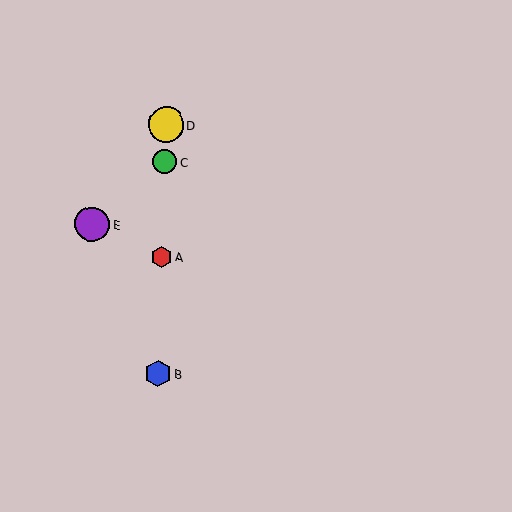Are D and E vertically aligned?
No, D is at x≈166 and E is at x≈92.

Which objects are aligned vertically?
Objects A, B, C, D are aligned vertically.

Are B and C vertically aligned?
Yes, both are at x≈158.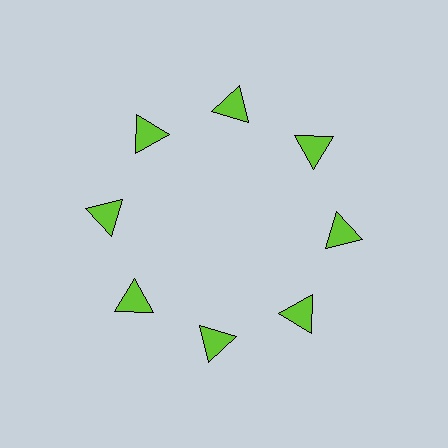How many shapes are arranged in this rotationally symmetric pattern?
There are 8 shapes, arranged in 8 groups of 1.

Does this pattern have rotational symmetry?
Yes, this pattern has 8-fold rotational symmetry. It looks the same after rotating 45 degrees around the center.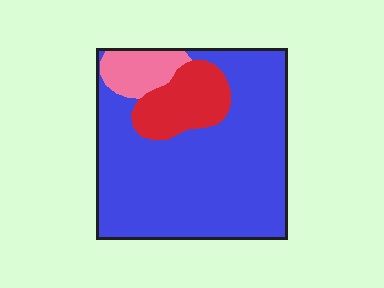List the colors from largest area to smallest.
From largest to smallest: blue, red, pink.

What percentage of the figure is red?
Red takes up less than a quarter of the figure.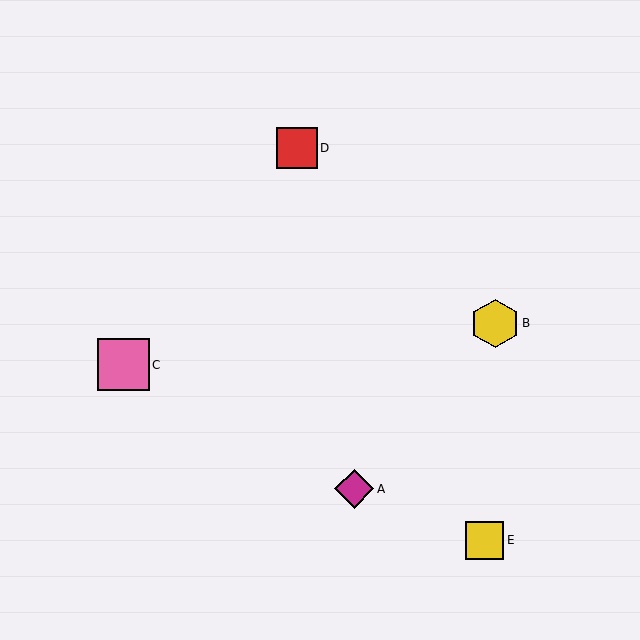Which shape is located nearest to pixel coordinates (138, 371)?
The pink square (labeled C) at (123, 365) is nearest to that location.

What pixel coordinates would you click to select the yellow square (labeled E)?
Click at (485, 540) to select the yellow square E.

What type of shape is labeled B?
Shape B is a yellow hexagon.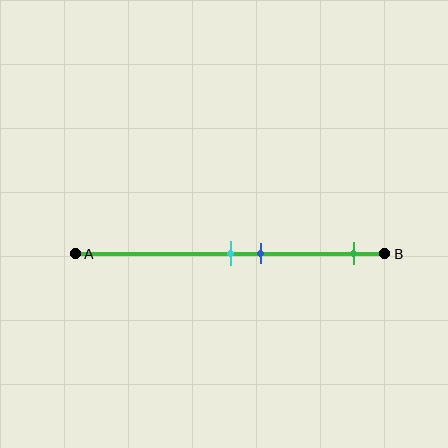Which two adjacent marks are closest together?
The cyan and blue marks are the closest adjacent pair.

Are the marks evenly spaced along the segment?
No, the marks are not evenly spaced.